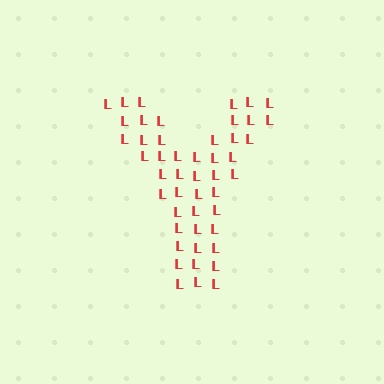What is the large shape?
The large shape is the letter Y.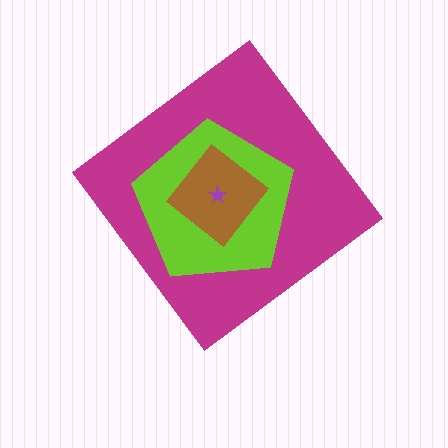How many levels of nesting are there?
4.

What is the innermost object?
The purple star.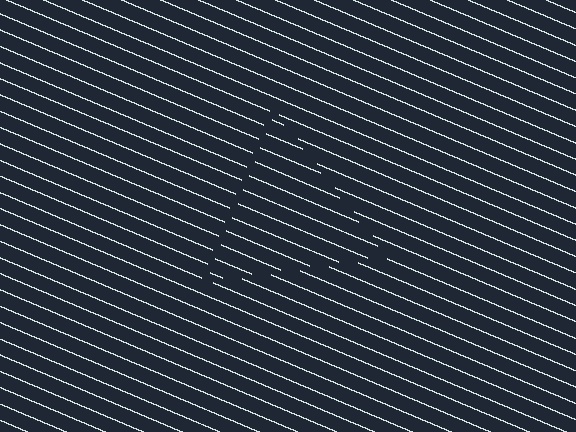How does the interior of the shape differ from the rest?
The interior of the shape contains the same grating, shifted by half a period — the contour is defined by the phase discontinuity where line-ends from the inner and outer gratings abut.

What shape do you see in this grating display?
An illusory triangle. The interior of the shape contains the same grating, shifted by half a period — the contour is defined by the phase discontinuity where line-ends from the inner and outer gratings abut.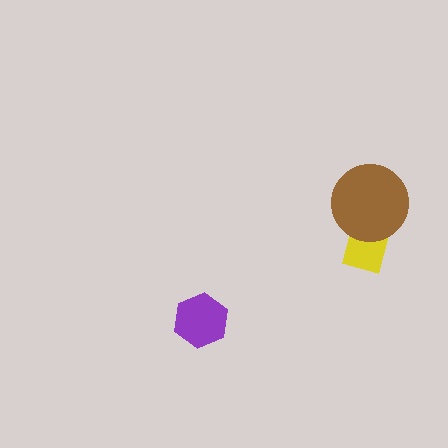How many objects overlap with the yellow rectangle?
1 object overlaps with the yellow rectangle.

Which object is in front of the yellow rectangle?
The brown circle is in front of the yellow rectangle.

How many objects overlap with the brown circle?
1 object overlaps with the brown circle.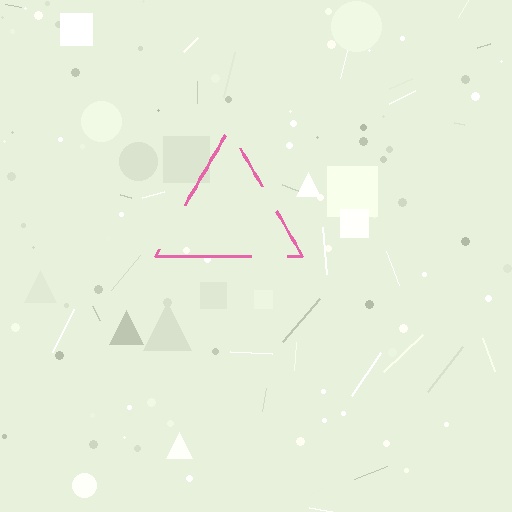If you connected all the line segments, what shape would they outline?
They would outline a triangle.